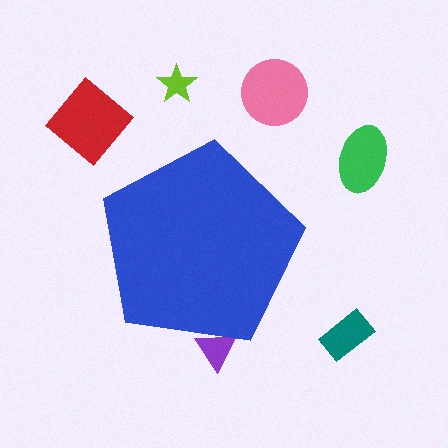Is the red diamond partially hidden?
No, the red diamond is fully visible.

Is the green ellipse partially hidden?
No, the green ellipse is fully visible.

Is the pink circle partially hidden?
No, the pink circle is fully visible.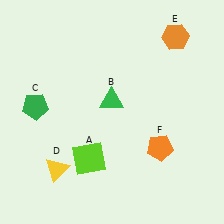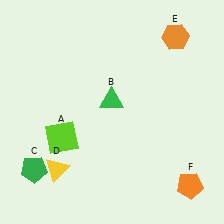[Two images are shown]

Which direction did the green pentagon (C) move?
The green pentagon (C) moved down.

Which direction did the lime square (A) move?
The lime square (A) moved left.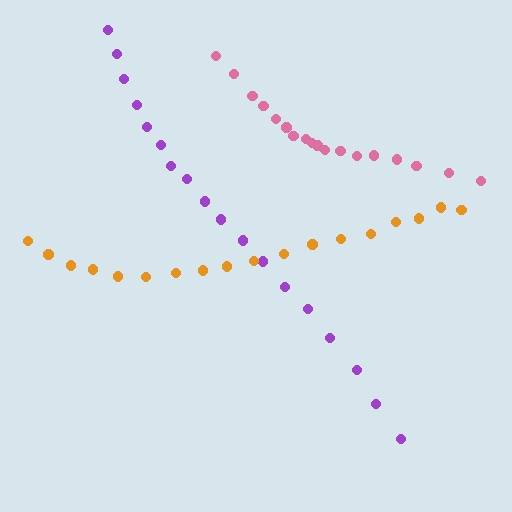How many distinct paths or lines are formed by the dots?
There are 3 distinct paths.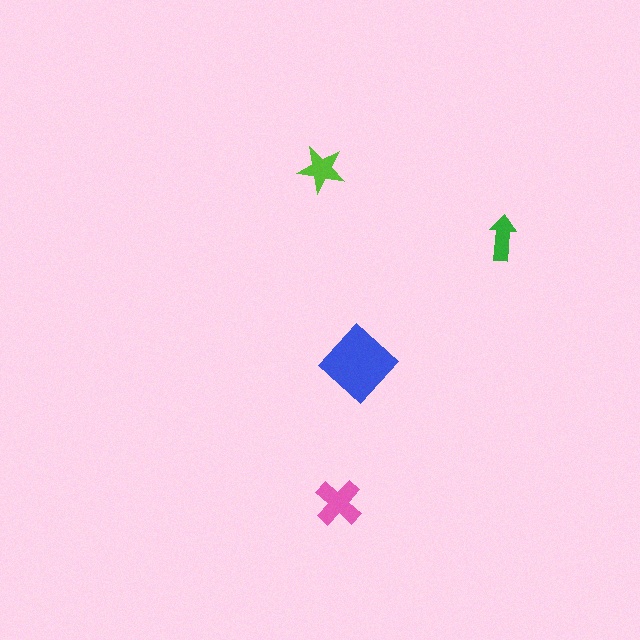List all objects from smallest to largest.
The green arrow, the lime star, the pink cross, the blue diamond.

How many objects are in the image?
There are 4 objects in the image.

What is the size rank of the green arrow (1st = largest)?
4th.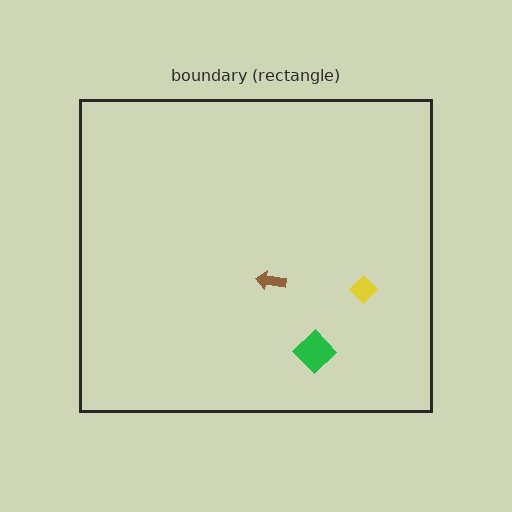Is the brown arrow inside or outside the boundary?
Inside.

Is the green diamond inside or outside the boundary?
Inside.